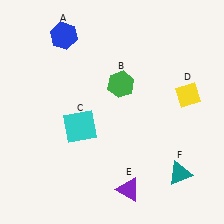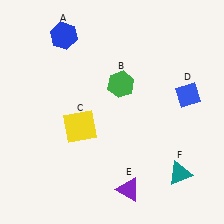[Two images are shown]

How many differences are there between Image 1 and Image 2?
There are 2 differences between the two images.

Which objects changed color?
C changed from cyan to yellow. D changed from yellow to blue.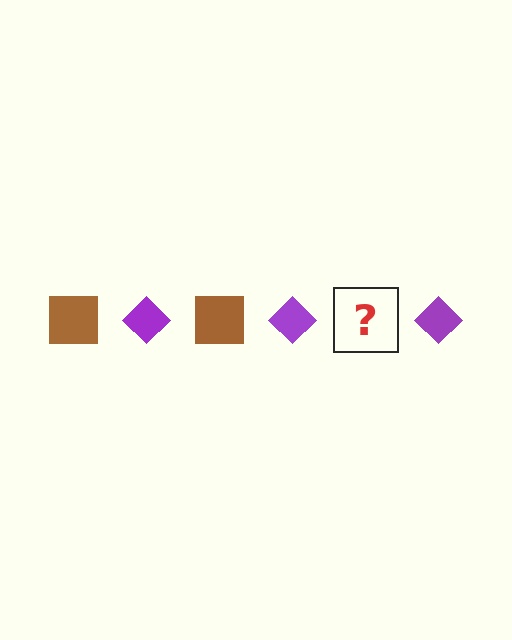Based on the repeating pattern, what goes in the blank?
The blank should be a brown square.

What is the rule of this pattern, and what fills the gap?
The rule is that the pattern alternates between brown square and purple diamond. The gap should be filled with a brown square.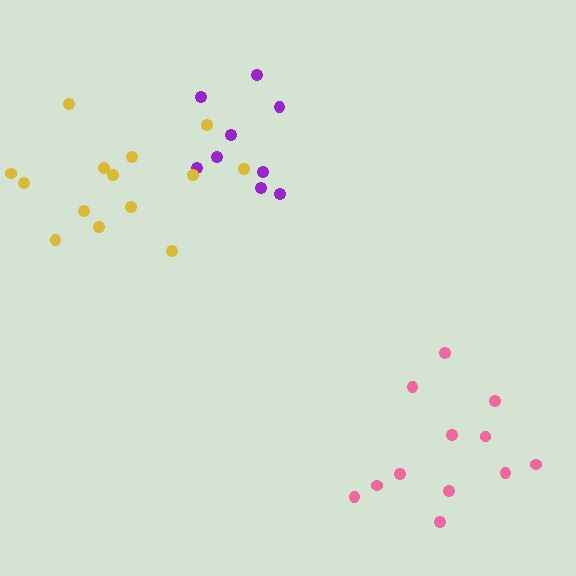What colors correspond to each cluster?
The clusters are colored: purple, yellow, pink.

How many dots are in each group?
Group 1: 9 dots, Group 2: 14 dots, Group 3: 12 dots (35 total).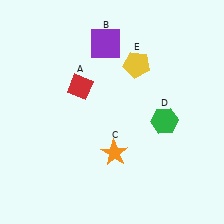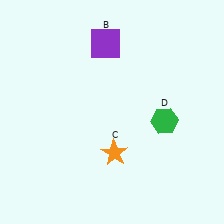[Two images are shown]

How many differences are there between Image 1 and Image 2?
There are 2 differences between the two images.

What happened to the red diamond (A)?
The red diamond (A) was removed in Image 2. It was in the top-left area of Image 1.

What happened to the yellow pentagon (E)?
The yellow pentagon (E) was removed in Image 2. It was in the top-right area of Image 1.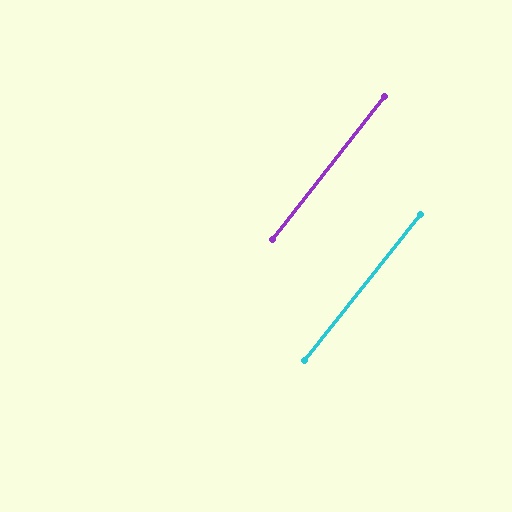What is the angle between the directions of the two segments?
Approximately 0 degrees.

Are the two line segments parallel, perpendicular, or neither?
Parallel — their directions differ by only 0.4°.